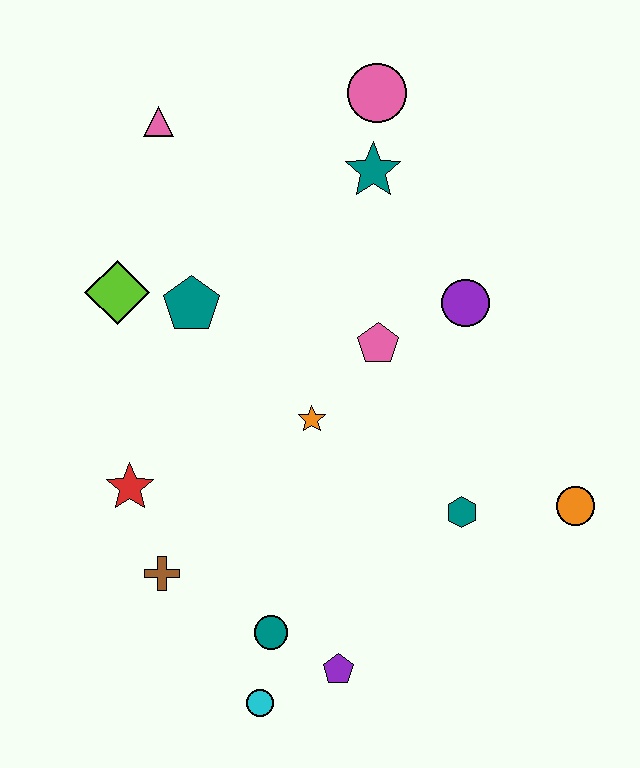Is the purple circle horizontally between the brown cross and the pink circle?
No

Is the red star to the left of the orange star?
Yes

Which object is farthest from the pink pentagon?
The cyan circle is farthest from the pink pentagon.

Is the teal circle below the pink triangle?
Yes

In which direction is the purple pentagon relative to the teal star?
The purple pentagon is below the teal star.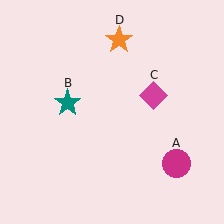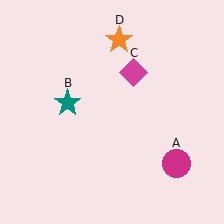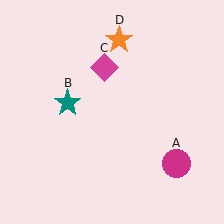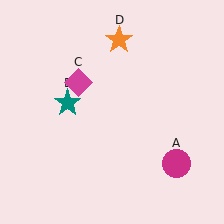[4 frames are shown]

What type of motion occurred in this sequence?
The magenta diamond (object C) rotated counterclockwise around the center of the scene.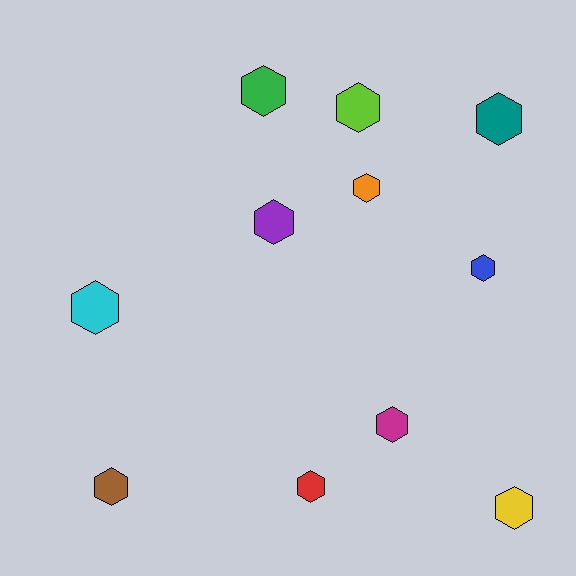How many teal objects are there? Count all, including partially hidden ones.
There is 1 teal object.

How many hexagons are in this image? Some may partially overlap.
There are 11 hexagons.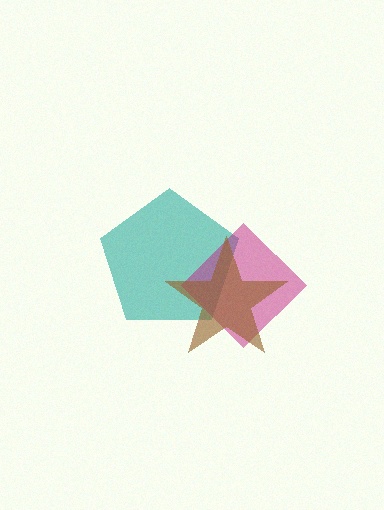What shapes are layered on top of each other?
The layered shapes are: a teal pentagon, a magenta diamond, a brown star.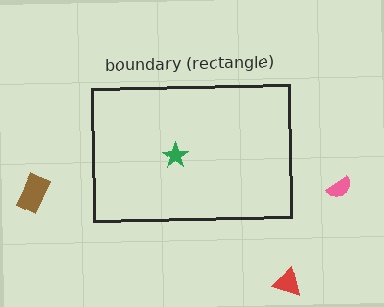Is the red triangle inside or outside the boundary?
Outside.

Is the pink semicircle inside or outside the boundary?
Outside.